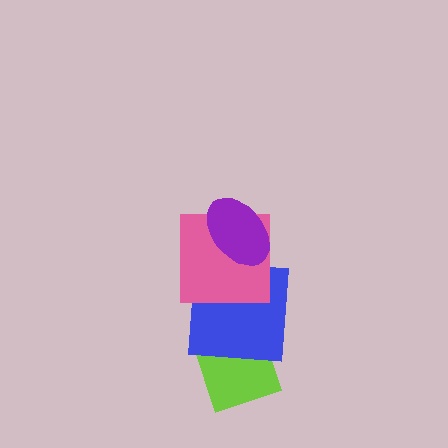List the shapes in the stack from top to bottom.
From top to bottom: the purple ellipse, the pink square, the blue square, the lime diamond.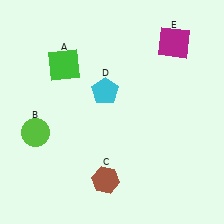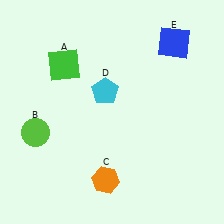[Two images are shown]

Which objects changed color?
C changed from brown to orange. E changed from magenta to blue.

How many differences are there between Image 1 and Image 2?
There are 2 differences between the two images.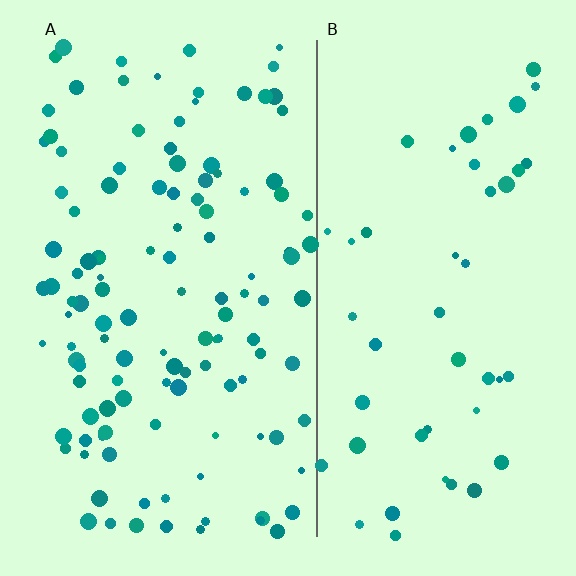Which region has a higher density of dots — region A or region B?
A (the left).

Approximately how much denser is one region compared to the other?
Approximately 2.5× — region A over region B.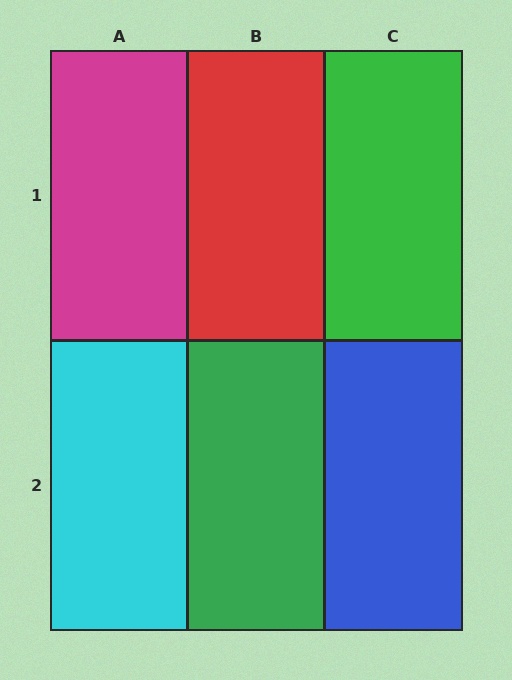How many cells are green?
2 cells are green.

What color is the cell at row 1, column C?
Green.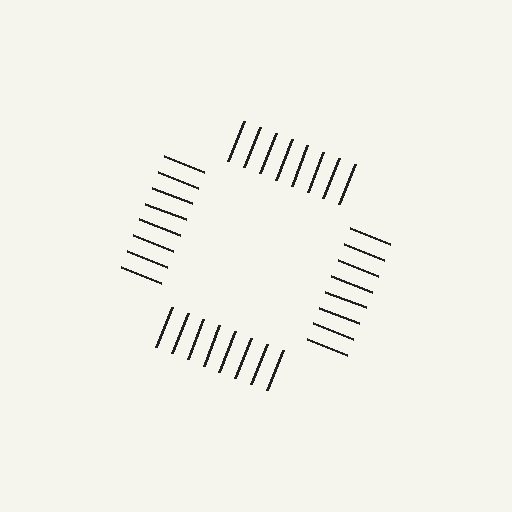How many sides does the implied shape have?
4 sides — the line-ends trace a square.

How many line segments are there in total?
32 — 8 along each of the 4 edges.